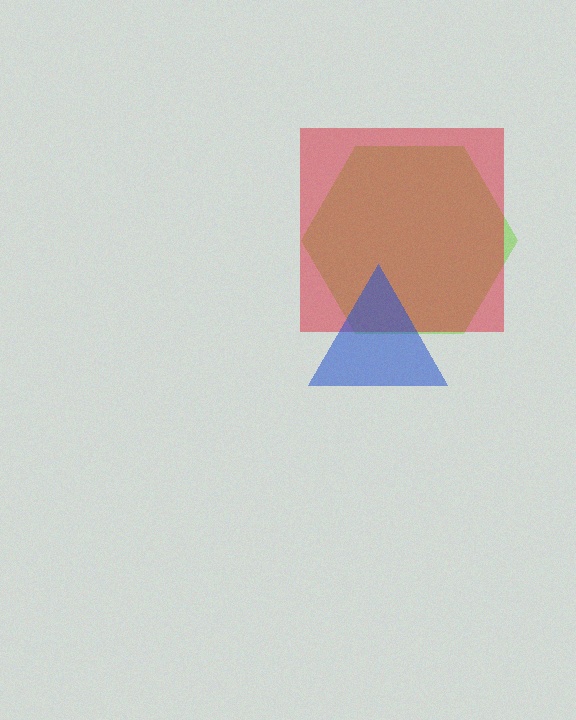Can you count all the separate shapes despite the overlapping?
Yes, there are 3 separate shapes.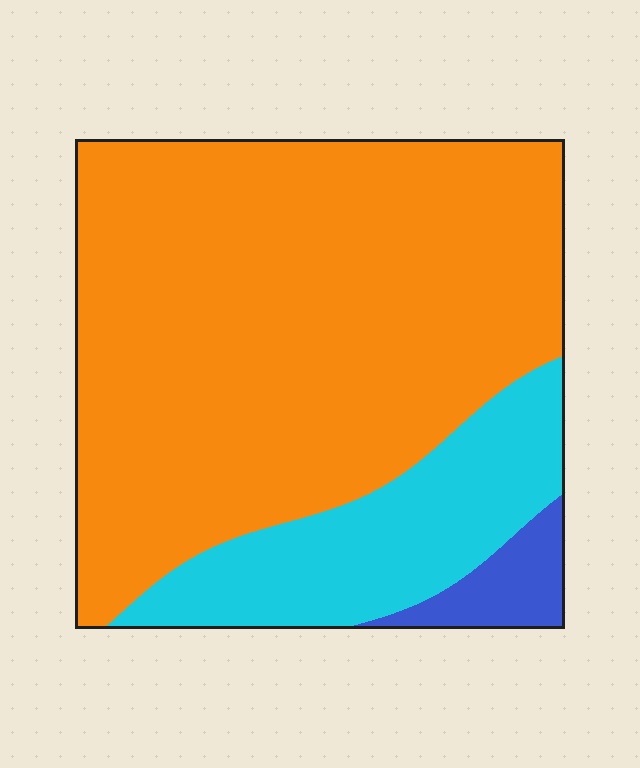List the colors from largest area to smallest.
From largest to smallest: orange, cyan, blue.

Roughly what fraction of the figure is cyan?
Cyan covers around 20% of the figure.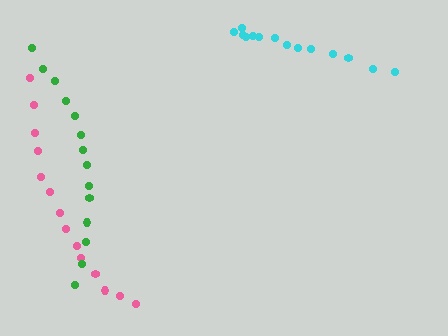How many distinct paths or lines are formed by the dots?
There are 3 distinct paths.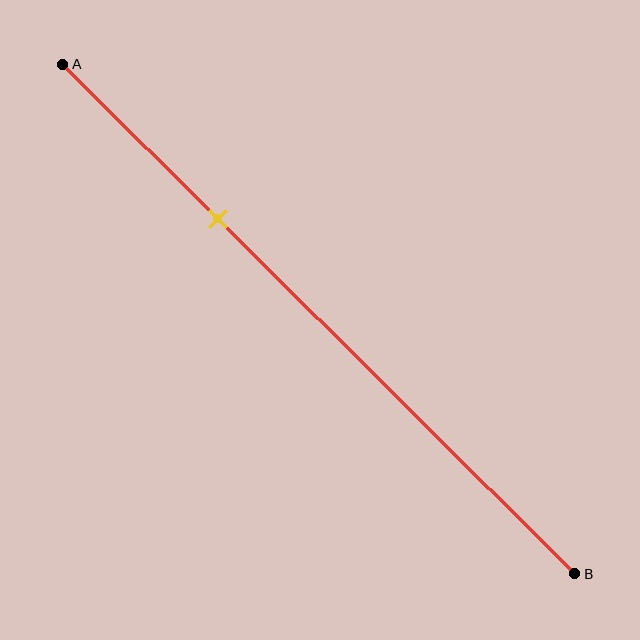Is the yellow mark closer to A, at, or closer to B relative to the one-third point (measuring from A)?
The yellow mark is closer to point A than the one-third point of segment AB.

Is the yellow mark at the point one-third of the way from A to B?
No, the mark is at about 30% from A, not at the 33% one-third point.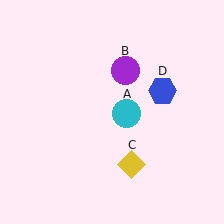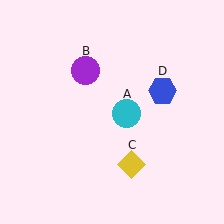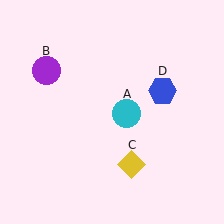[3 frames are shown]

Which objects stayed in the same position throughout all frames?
Cyan circle (object A) and yellow diamond (object C) and blue hexagon (object D) remained stationary.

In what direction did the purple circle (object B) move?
The purple circle (object B) moved left.